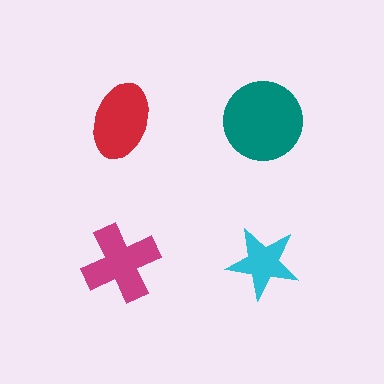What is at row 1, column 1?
A red ellipse.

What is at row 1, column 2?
A teal circle.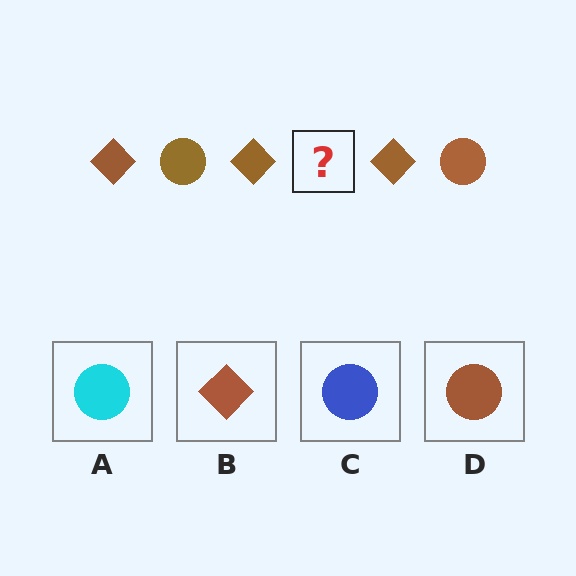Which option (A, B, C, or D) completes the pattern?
D.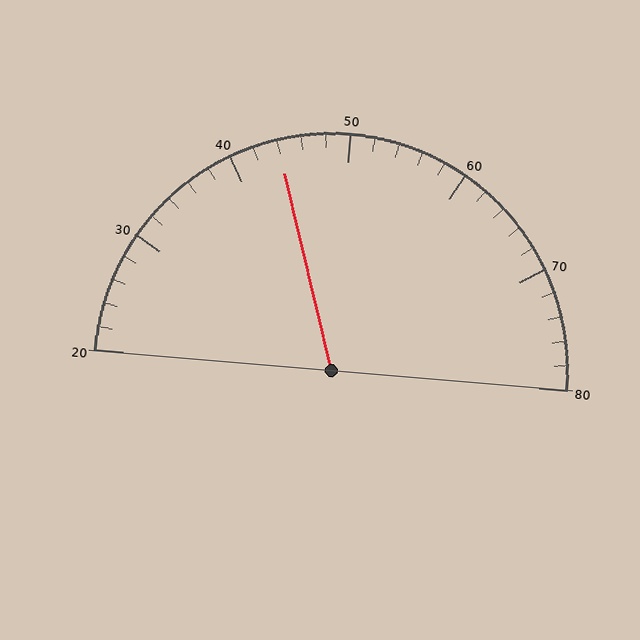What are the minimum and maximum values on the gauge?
The gauge ranges from 20 to 80.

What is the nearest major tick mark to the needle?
The nearest major tick mark is 40.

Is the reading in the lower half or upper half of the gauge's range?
The reading is in the lower half of the range (20 to 80).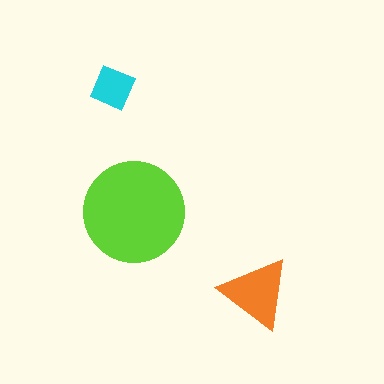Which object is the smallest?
The cyan square.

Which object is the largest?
The lime circle.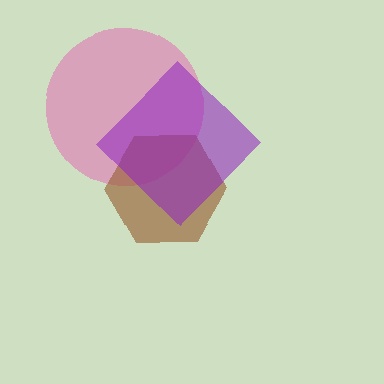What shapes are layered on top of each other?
The layered shapes are: a pink circle, a brown hexagon, a purple diamond.